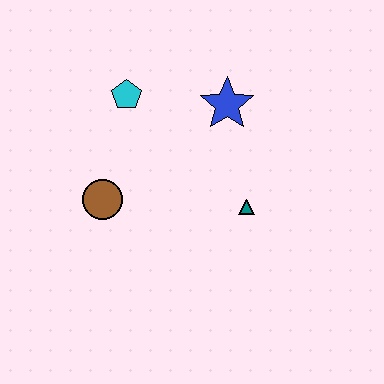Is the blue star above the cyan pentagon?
No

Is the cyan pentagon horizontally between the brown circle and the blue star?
Yes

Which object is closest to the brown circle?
The cyan pentagon is closest to the brown circle.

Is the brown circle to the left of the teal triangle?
Yes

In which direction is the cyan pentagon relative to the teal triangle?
The cyan pentagon is to the left of the teal triangle.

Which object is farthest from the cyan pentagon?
The teal triangle is farthest from the cyan pentagon.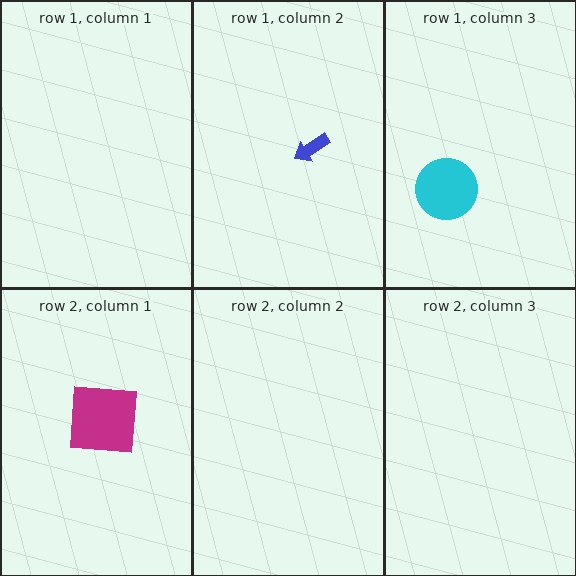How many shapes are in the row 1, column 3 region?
1.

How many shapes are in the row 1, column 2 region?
1.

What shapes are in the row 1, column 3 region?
The cyan circle.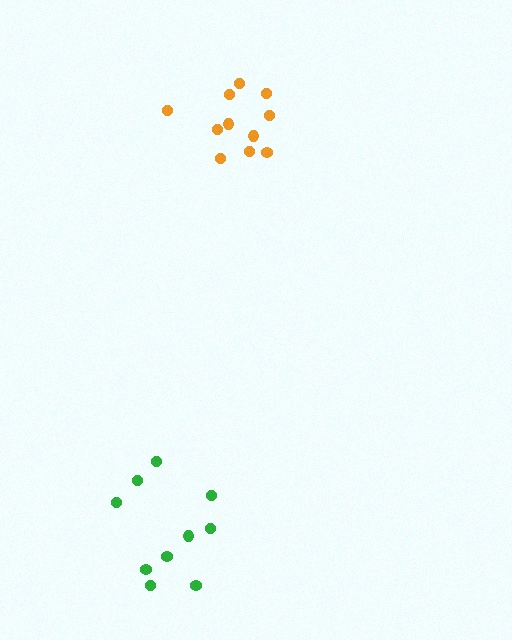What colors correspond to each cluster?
The clusters are colored: orange, green.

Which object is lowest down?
The green cluster is bottommost.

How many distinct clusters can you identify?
There are 2 distinct clusters.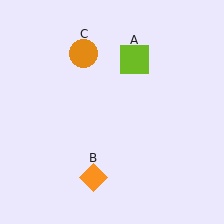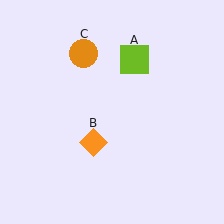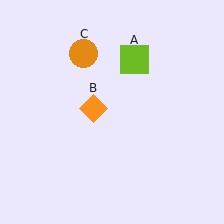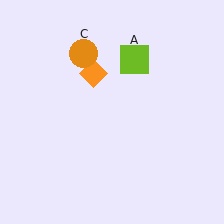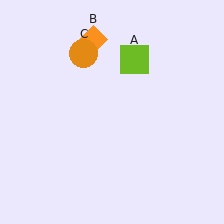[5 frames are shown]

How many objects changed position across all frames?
1 object changed position: orange diamond (object B).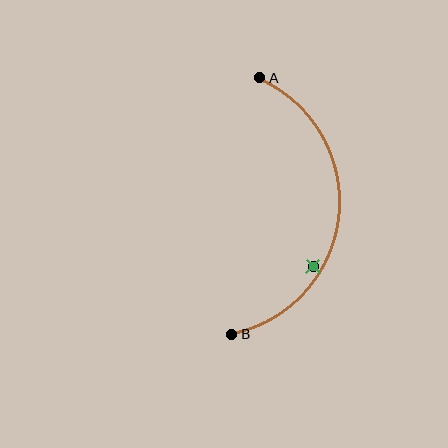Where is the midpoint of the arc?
The arc midpoint is the point on the curve farthest from the straight line joining A and B. It sits to the right of that line.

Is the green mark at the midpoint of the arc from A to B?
No — the green mark does not lie on the arc at all. It sits slightly inside the curve.